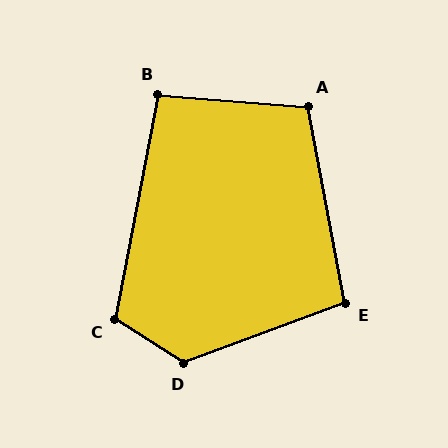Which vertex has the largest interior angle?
D, at approximately 127 degrees.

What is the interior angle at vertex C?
Approximately 112 degrees (obtuse).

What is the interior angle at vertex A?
Approximately 105 degrees (obtuse).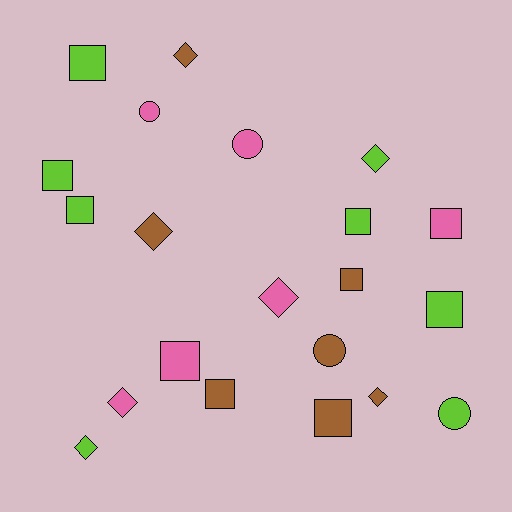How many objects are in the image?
There are 21 objects.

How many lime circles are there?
There is 1 lime circle.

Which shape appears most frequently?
Square, with 10 objects.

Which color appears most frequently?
Lime, with 8 objects.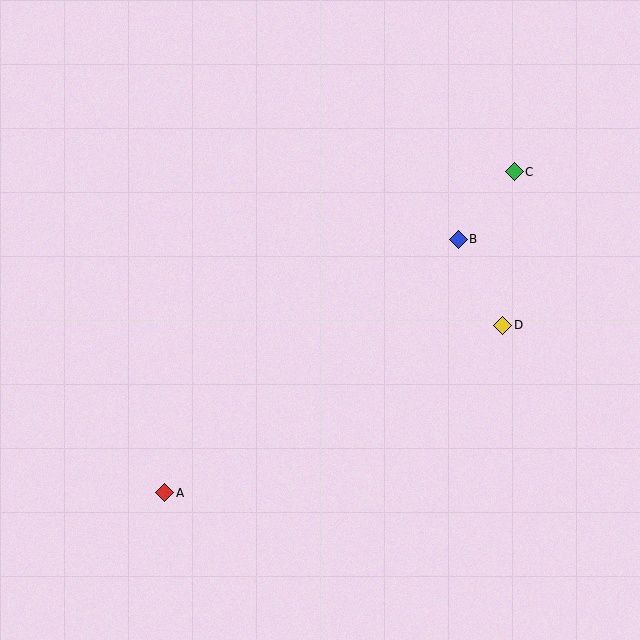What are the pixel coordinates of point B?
Point B is at (458, 239).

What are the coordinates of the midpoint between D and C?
The midpoint between D and C is at (509, 248).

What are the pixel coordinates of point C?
Point C is at (514, 172).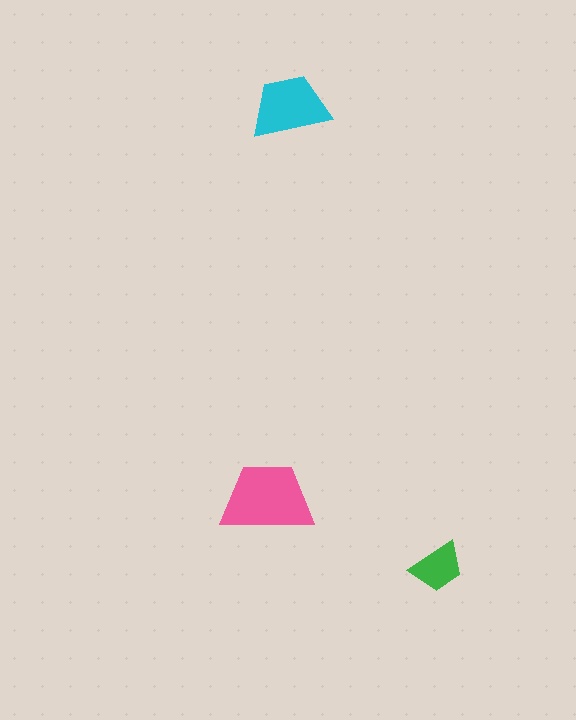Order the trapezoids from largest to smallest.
the pink one, the cyan one, the green one.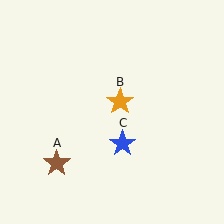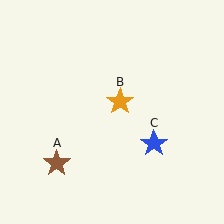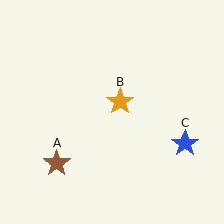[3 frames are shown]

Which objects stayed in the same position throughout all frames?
Brown star (object A) and orange star (object B) remained stationary.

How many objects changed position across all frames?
1 object changed position: blue star (object C).